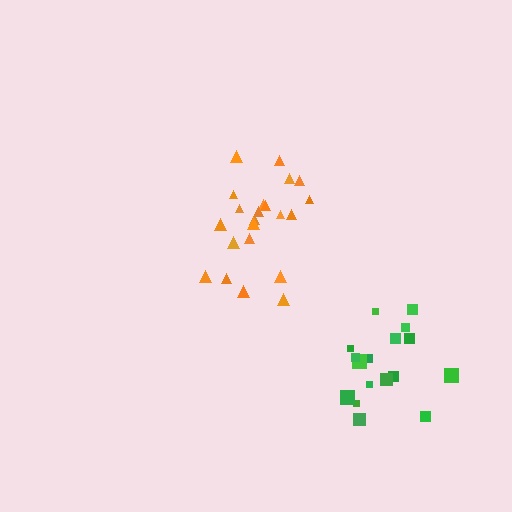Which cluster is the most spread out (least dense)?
Green.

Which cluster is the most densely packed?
Orange.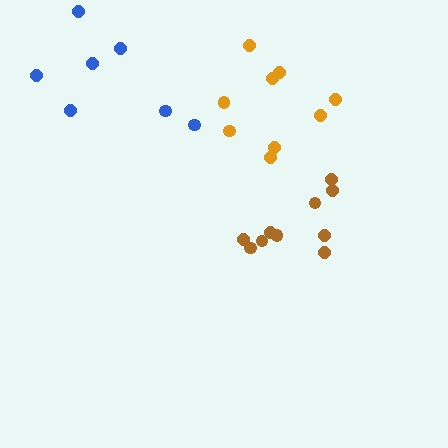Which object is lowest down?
The brown cluster is bottommost.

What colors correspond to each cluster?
The clusters are colored: brown, orange, blue.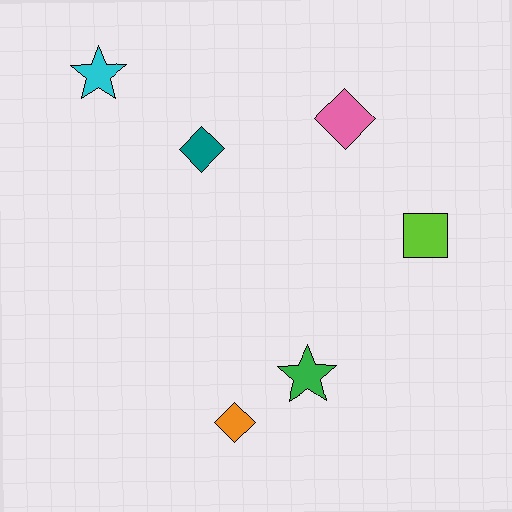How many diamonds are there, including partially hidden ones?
There are 3 diamonds.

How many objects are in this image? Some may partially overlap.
There are 6 objects.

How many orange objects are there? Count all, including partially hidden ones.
There is 1 orange object.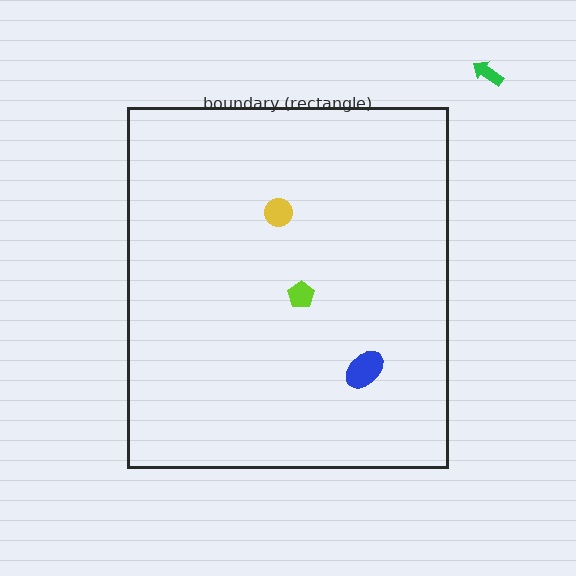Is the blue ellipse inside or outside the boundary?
Inside.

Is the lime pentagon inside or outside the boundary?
Inside.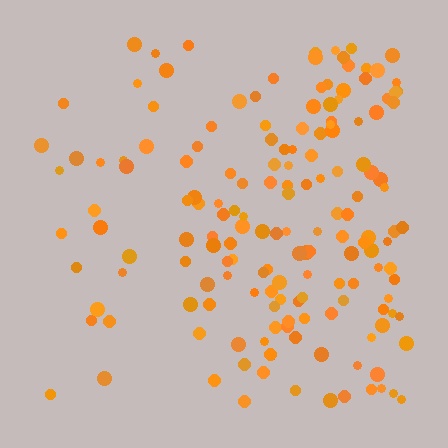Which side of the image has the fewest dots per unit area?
The left.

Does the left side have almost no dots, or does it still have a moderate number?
Still a moderate number, just noticeably fewer than the right.